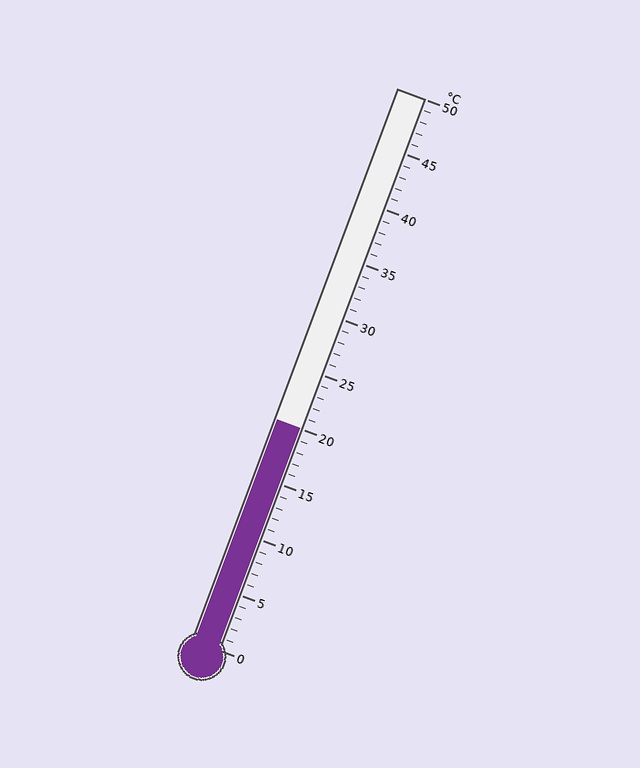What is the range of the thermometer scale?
The thermometer scale ranges from 0°C to 50°C.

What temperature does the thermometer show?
The thermometer shows approximately 20°C.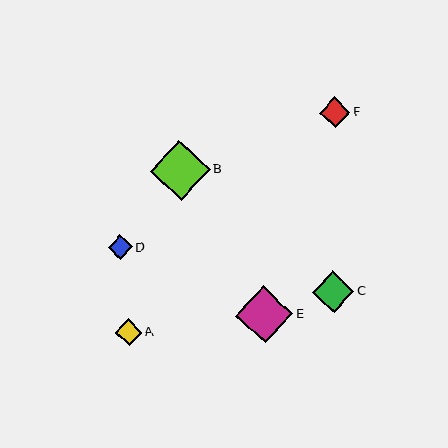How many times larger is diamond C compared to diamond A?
Diamond C is approximately 1.6 times the size of diamond A.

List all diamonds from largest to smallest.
From largest to smallest: B, E, C, F, A, D.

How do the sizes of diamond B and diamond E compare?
Diamond B and diamond E are approximately the same size.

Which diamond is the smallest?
Diamond D is the smallest with a size of approximately 24 pixels.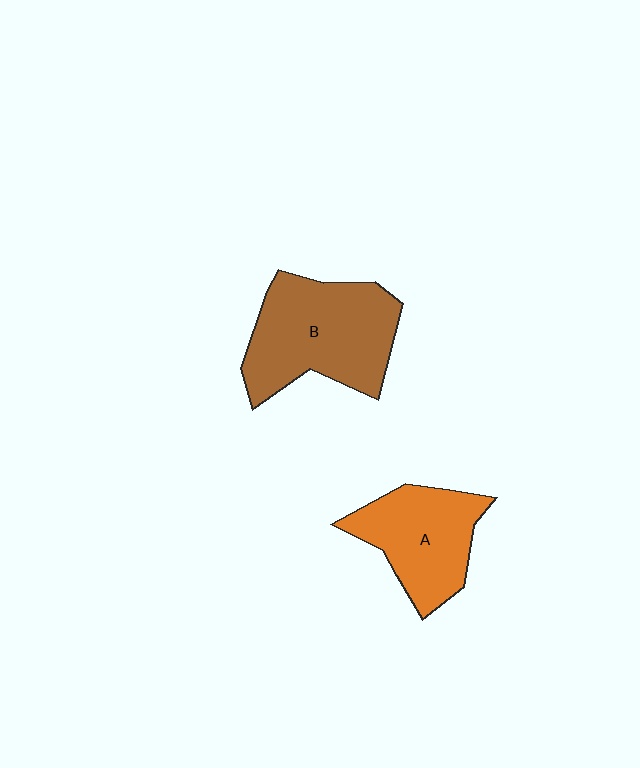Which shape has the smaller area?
Shape A (orange).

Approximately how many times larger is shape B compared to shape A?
Approximately 1.3 times.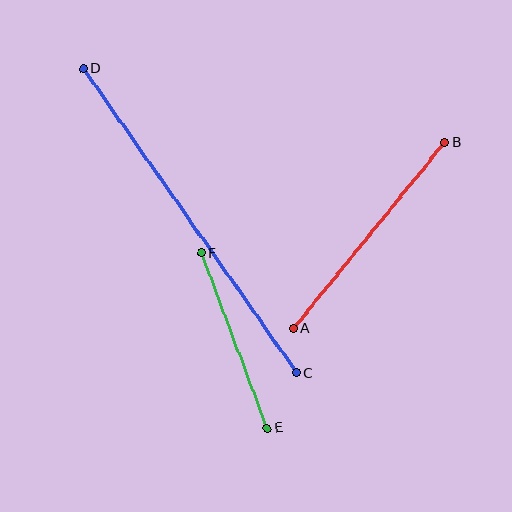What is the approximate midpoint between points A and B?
The midpoint is at approximately (369, 235) pixels.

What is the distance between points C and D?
The distance is approximately 371 pixels.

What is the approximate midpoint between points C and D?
The midpoint is at approximately (190, 221) pixels.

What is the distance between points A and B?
The distance is approximately 240 pixels.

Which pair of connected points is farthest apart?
Points C and D are farthest apart.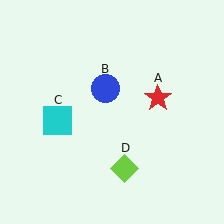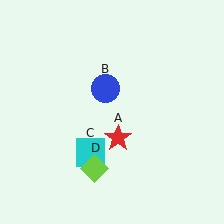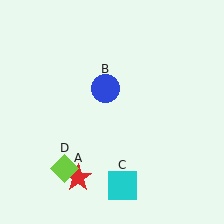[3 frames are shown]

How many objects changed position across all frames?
3 objects changed position: red star (object A), cyan square (object C), lime diamond (object D).